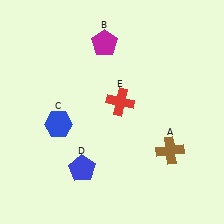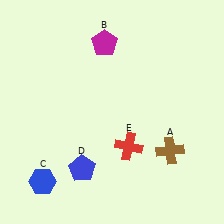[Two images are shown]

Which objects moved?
The objects that moved are: the blue hexagon (C), the red cross (E).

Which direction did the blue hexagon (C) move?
The blue hexagon (C) moved down.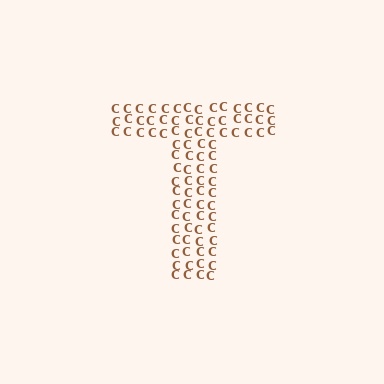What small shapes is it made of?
It is made of small letter C's.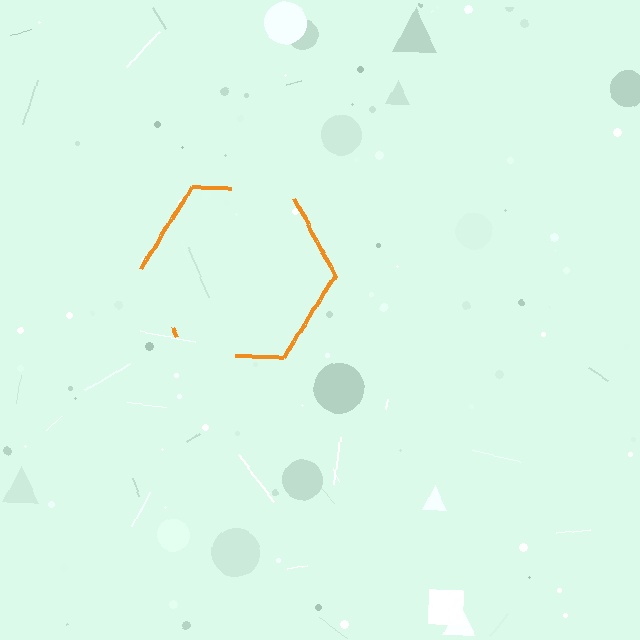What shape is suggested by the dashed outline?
The dashed outline suggests a hexagon.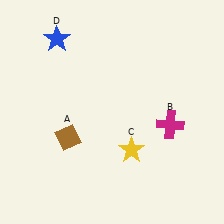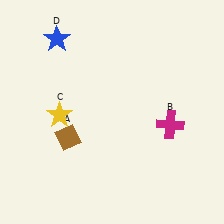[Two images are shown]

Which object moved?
The yellow star (C) moved left.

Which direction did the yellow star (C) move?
The yellow star (C) moved left.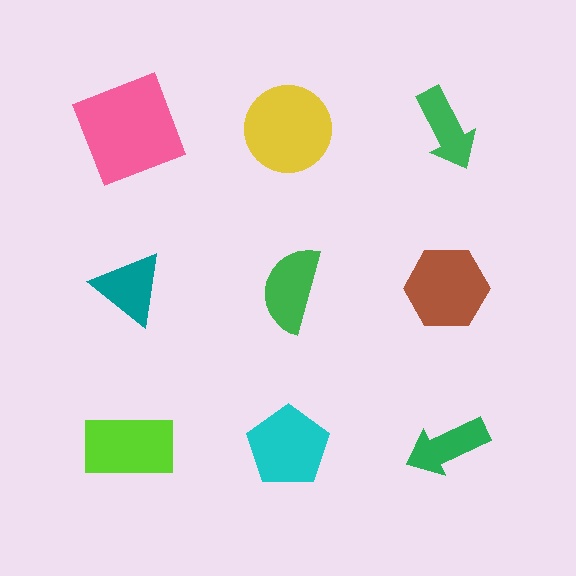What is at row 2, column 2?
A green semicircle.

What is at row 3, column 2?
A cyan pentagon.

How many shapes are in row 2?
3 shapes.